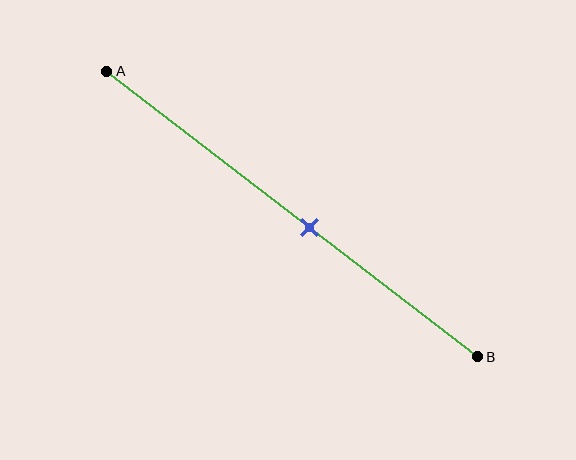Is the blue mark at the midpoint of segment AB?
No, the mark is at about 55% from A, not at the 50% midpoint.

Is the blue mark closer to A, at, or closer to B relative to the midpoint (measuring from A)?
The blue mark is closer to point B than the midpoint of segment AB.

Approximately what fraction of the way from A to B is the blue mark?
The blue mark is approximately 55% of the way from A to B.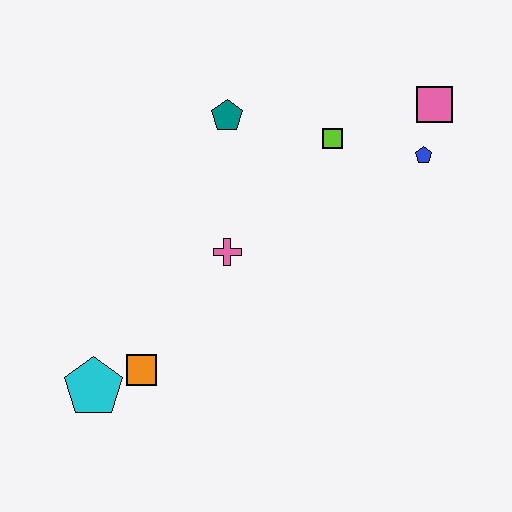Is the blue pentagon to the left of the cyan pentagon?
No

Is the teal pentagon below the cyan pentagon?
No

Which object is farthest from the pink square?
The cyan pentagon is farthest from the pink square.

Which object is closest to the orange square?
The cyan pentagon is closest to the orange square.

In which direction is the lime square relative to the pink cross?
The lime square is above the pink cross.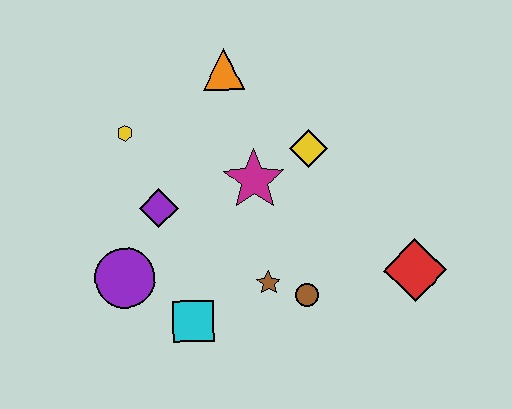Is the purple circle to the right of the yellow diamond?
No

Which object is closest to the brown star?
The brown circle is closest to the brown star.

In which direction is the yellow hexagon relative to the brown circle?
The yellow hexagon is to the left of the brown circle.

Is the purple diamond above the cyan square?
Yes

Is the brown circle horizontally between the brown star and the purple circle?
No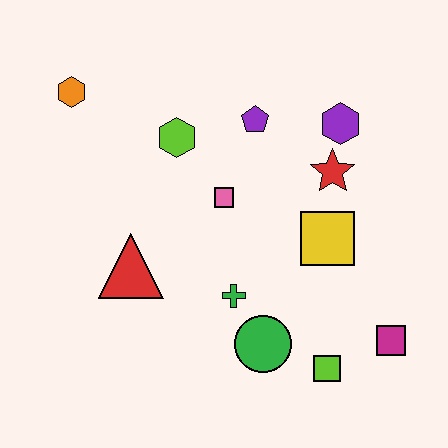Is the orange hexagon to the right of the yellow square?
No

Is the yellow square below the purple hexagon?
Yes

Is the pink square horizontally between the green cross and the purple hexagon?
No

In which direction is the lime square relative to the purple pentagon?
The lime square is below the purple pentagon.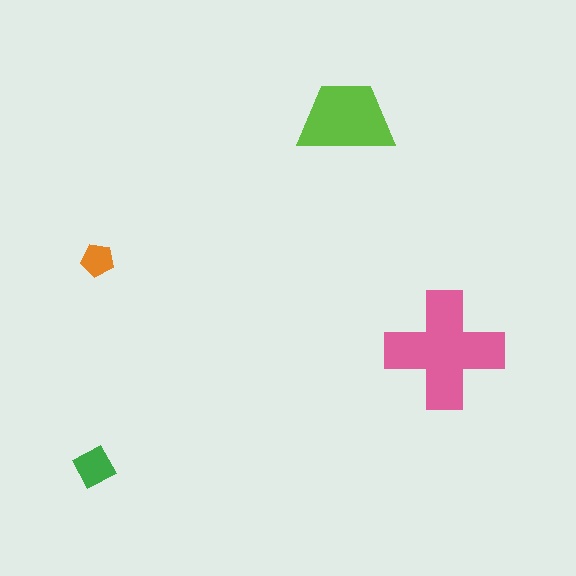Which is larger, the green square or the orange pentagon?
The green square.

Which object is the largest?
The pink cross.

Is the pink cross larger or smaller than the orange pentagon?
Larger.